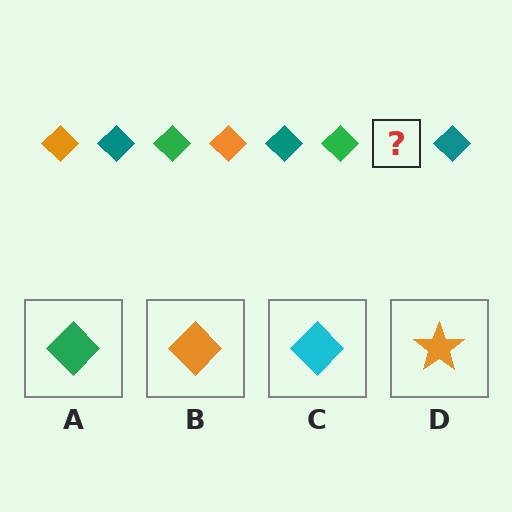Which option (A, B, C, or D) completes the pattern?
B.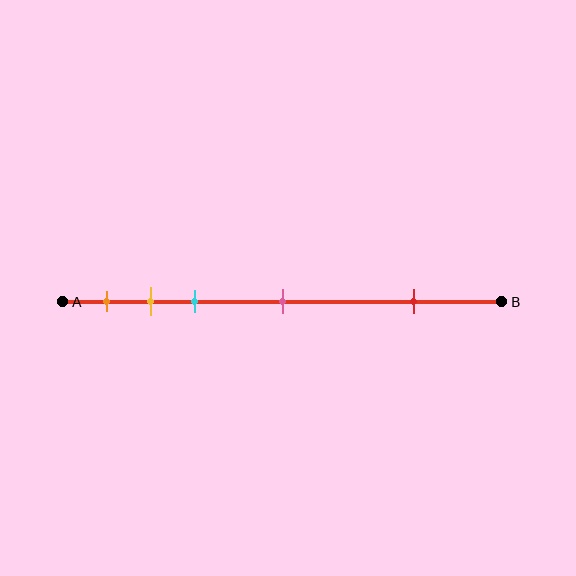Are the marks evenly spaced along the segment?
No, the marks are not evenly spaced.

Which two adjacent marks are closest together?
The yellow and cyan marks are the closest adjacent pair.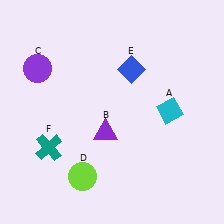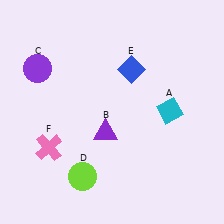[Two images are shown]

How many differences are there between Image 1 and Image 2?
There is 1 difference between the two images.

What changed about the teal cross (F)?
In Image 1, F is teal. In Image 2, it changed to pink.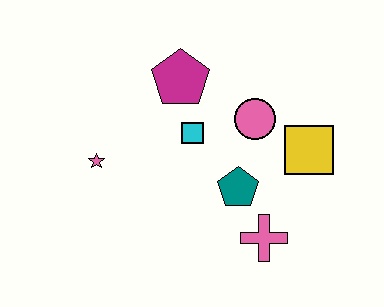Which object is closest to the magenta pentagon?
The cyan square is closest to the magenta pentagon.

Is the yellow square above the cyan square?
No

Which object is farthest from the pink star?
The yellow square is farthest from the pink star.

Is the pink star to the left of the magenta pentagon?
Yes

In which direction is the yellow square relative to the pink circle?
The yellow square is to the right of the pink circle.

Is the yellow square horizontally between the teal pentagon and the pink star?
No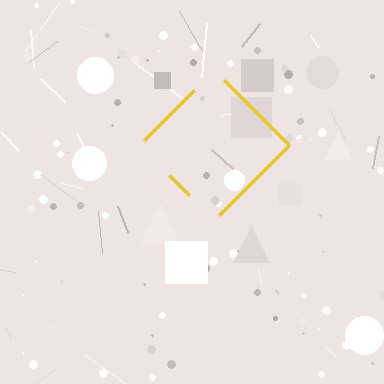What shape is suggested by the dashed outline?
The dashed outline suggests a diamond.